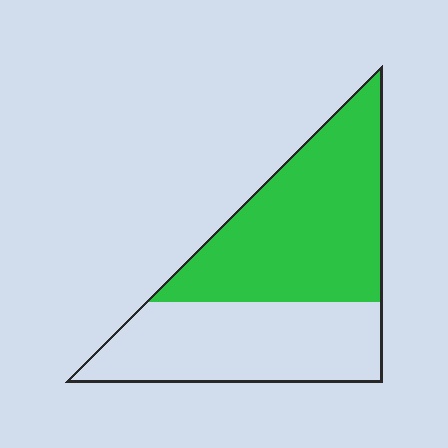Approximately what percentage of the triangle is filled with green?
Approximately 55%.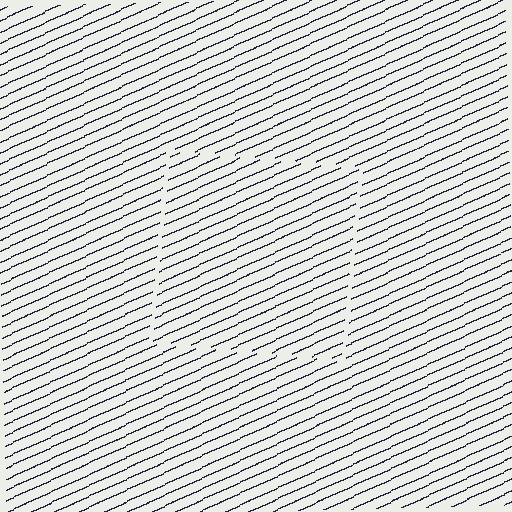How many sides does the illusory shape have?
4 sides — the line-ends trace a square.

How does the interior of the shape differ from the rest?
The interior of the shape contains the same grating, shifted by half a period — the contour is defined by the phase discontinuity where line-ends from the inner and outer gratings abut.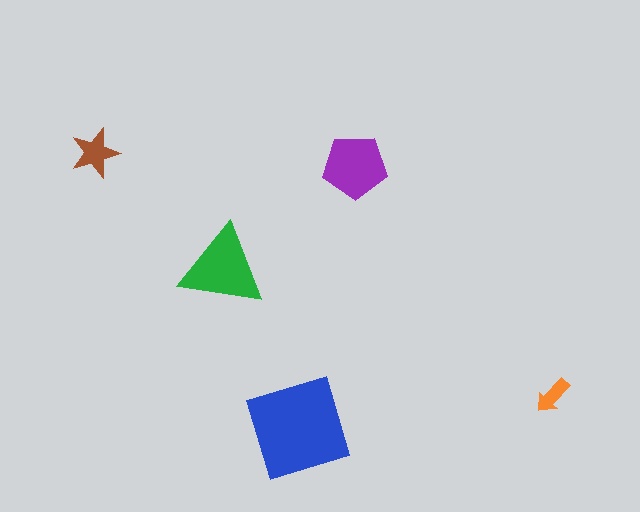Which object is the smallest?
The orange arrow.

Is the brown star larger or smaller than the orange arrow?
Larger.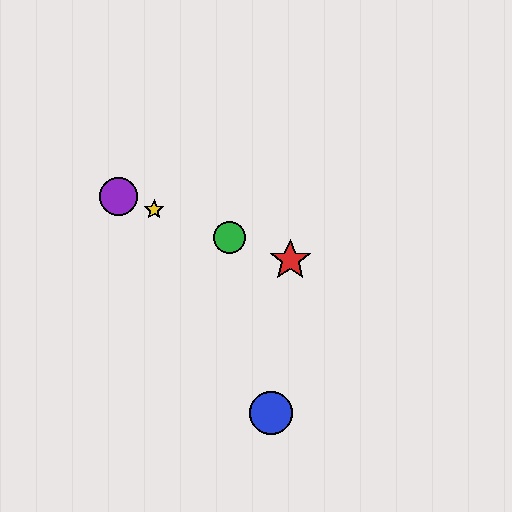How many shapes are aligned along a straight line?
4 shapes (the red star, the green circle, the yellow star, the purple circle) are aligned along a straight line.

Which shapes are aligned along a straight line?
The red star, the green circle, the yellow star, the purple circle are aligned along a straight line.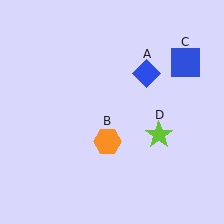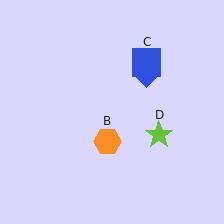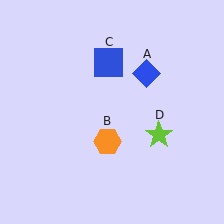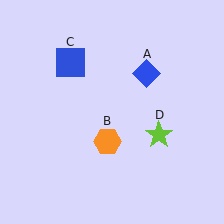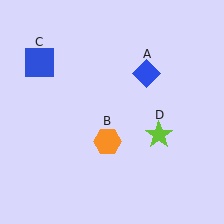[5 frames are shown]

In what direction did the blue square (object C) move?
The blue square (object C) moved left.